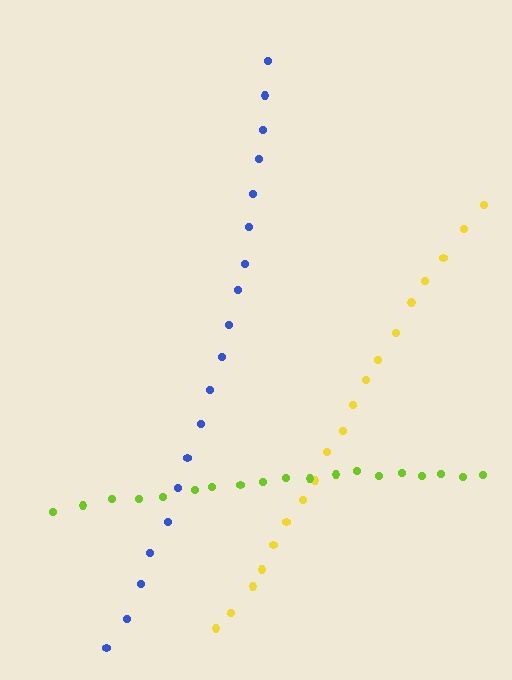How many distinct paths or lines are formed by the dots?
There are 3 distinct paths.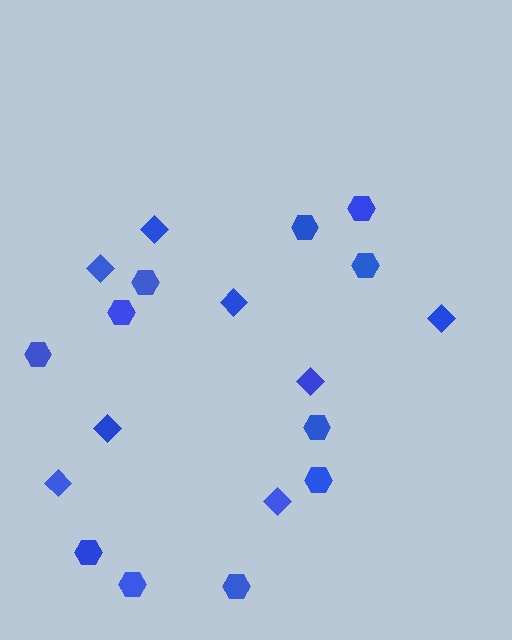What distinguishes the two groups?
There are 2 groups: one group of hexagons (11) and one group of diamonds (8).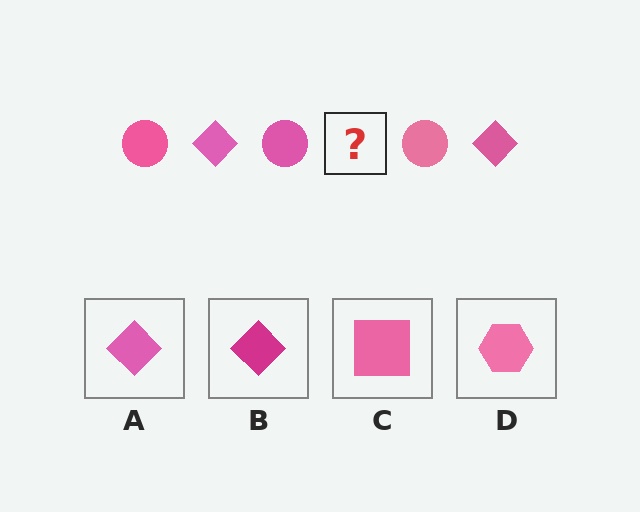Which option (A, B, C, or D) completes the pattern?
A.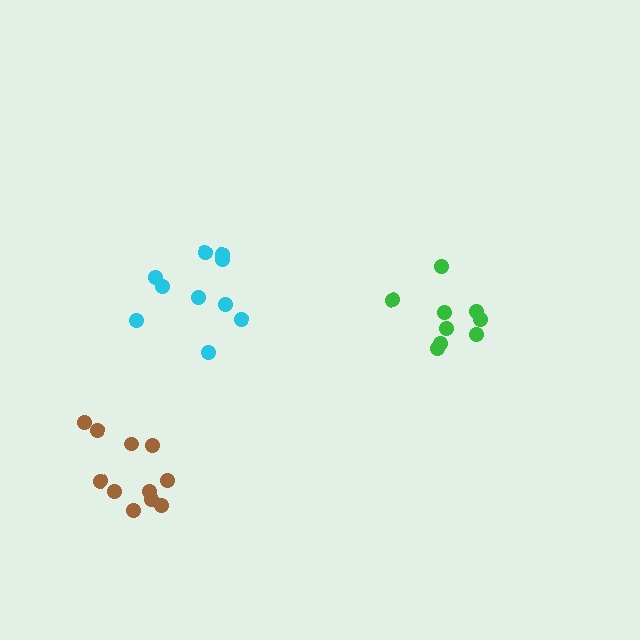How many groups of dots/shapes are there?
There are 3 groups.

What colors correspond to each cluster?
The clusters are colored: brown, cyan, green.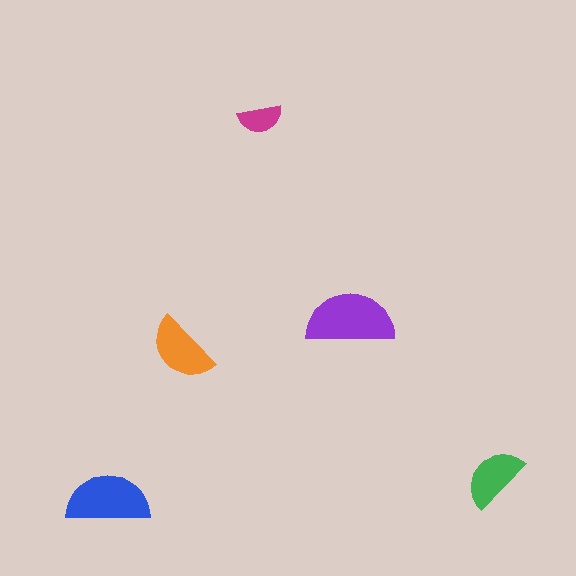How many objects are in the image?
There are 5 objects in the image.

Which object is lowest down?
The blue semicircle is bottommost.